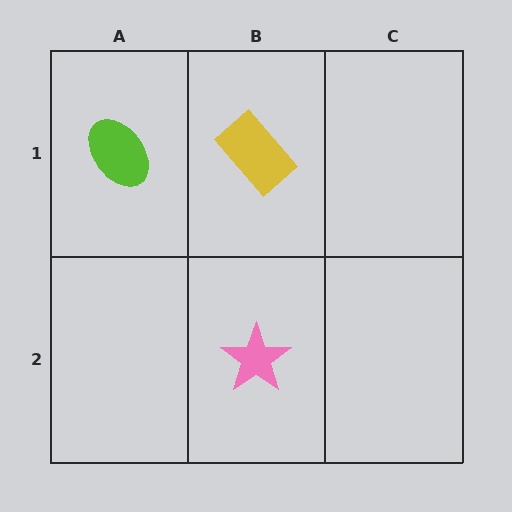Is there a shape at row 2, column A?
No, that cell is empty.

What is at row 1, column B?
A yellow rectangle.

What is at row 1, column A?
A lime ellipse.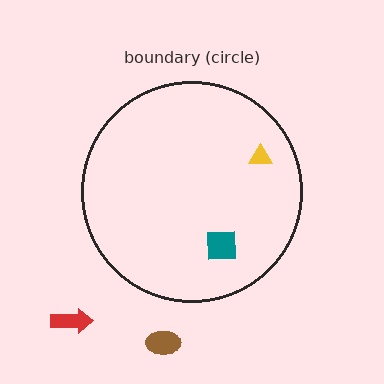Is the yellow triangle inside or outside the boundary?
Inside.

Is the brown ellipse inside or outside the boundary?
Outside.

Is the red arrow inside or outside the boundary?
Outside.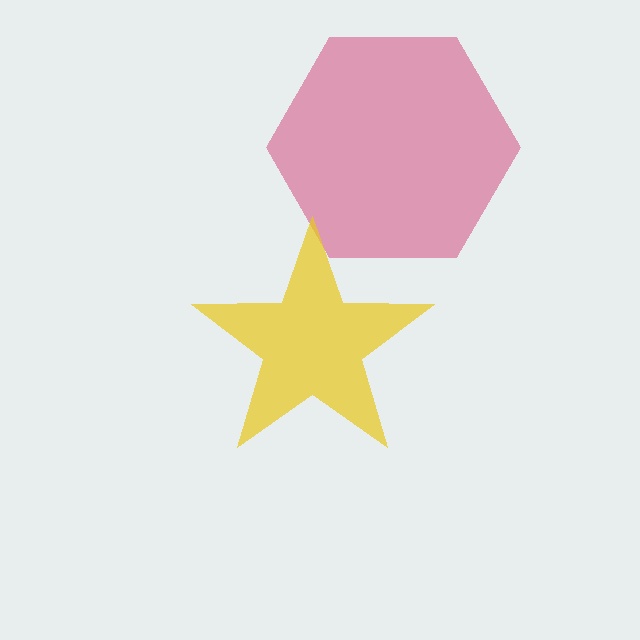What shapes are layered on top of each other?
The layered shapes are: a pink hexagon, a yellow star.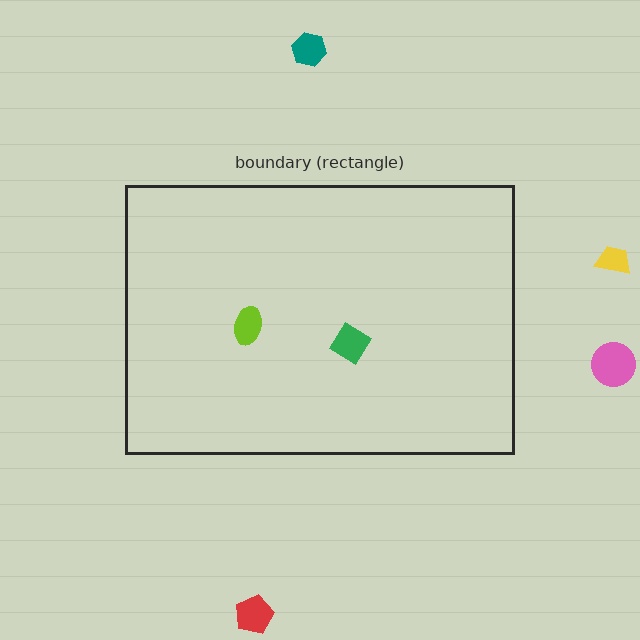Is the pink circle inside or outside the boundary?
Outside.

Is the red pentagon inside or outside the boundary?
Outside.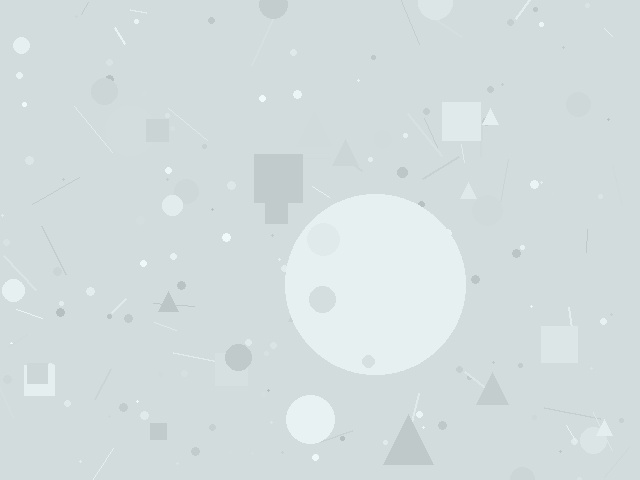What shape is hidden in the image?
A circle is hidden in the image.